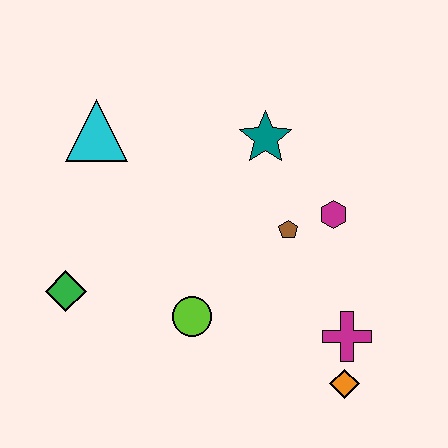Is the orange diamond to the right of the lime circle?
Yes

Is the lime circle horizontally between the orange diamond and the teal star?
No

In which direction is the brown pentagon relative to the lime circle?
The brown pentagon is to the right of the lime circle.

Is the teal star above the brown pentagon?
Yes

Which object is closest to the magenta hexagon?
The brown pentagon is closest to the magenta hexagon.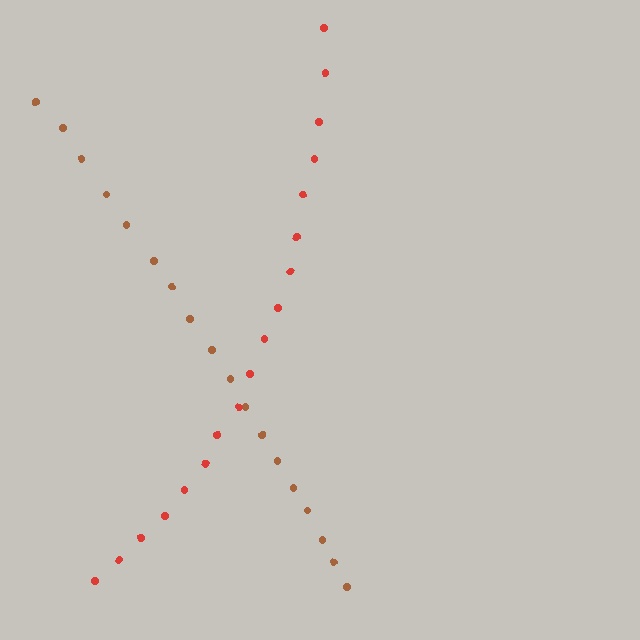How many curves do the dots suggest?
There are 2 distinct paths.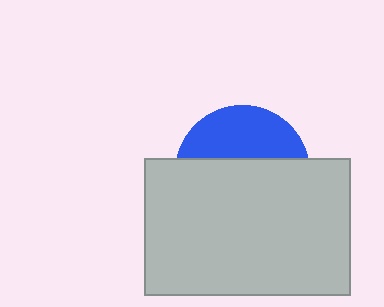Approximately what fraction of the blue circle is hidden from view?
Roughly 64% of the blue circle is hidden behind the light gray rectangle.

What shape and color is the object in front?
The object in front is a light gray rectangle.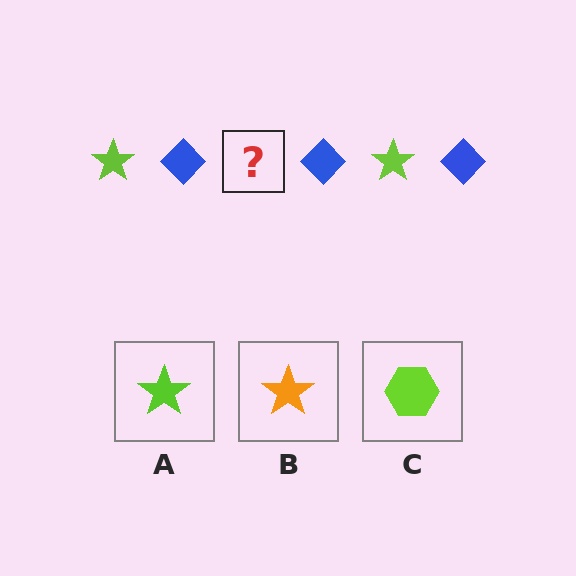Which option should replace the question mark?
Option A.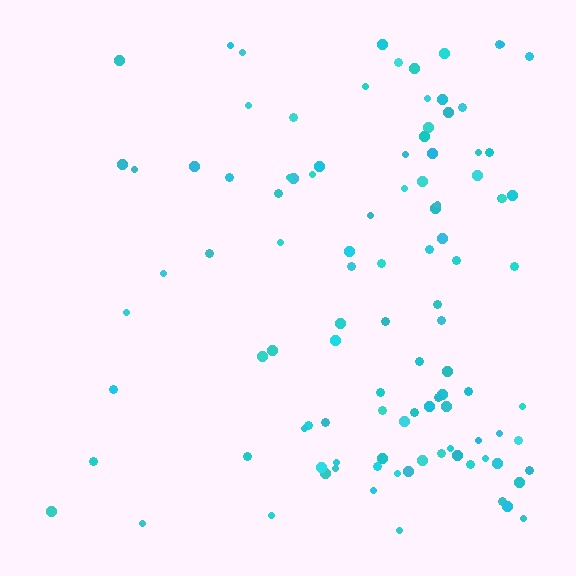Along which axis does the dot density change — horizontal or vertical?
Horizontal.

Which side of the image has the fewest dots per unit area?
The left.